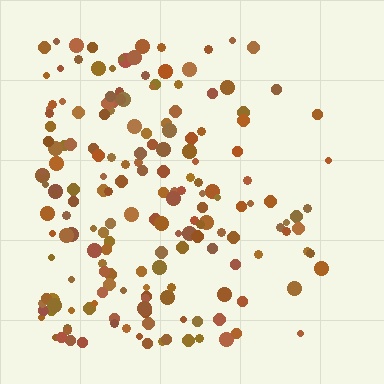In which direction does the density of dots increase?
From right to left, with the left side densest.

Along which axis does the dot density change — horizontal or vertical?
Horizontal.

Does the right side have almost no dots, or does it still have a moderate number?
Still a moderate number, just noticeably fewer than the left.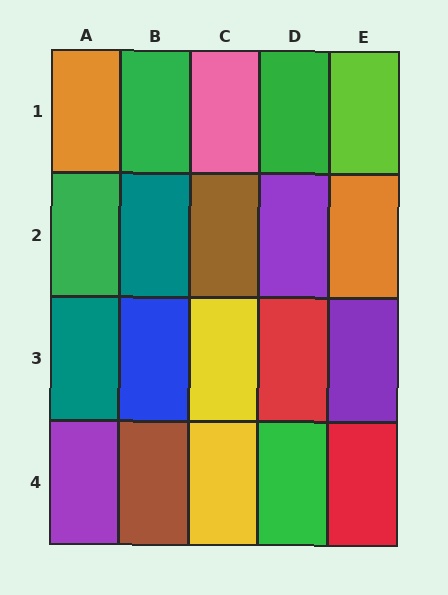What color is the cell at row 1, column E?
Lime.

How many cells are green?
4 cells are green.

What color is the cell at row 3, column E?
Purple.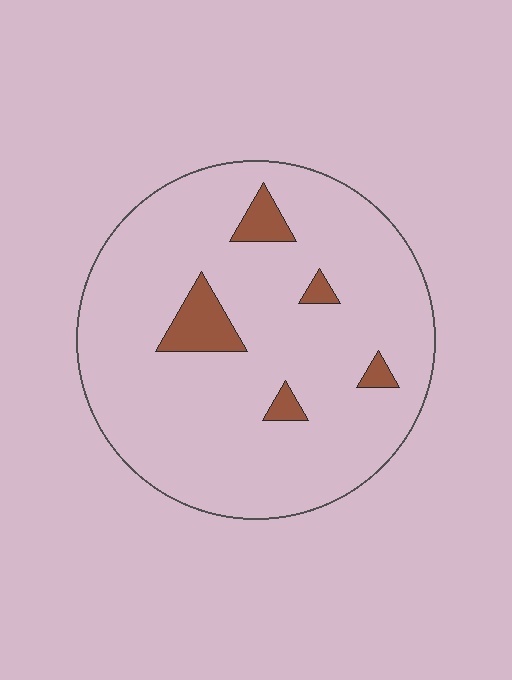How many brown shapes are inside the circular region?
5.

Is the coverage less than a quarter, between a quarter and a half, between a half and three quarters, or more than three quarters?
Less than a quarter.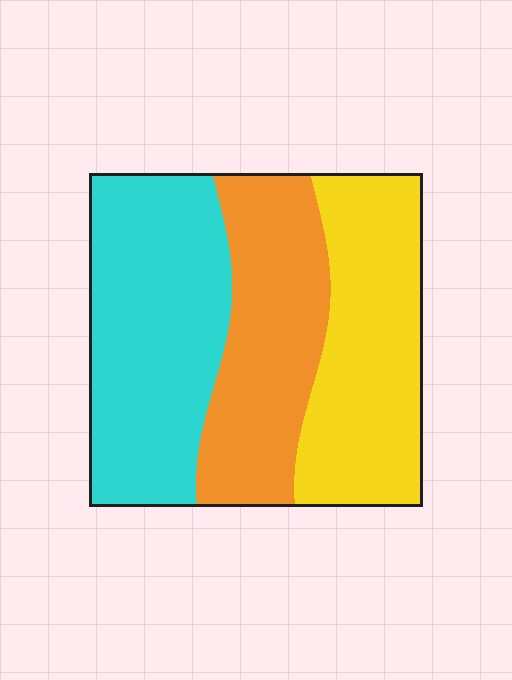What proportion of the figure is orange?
Orange takes up about one third (1/3) of the figure.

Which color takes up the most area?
Cyan, at roughly 40%.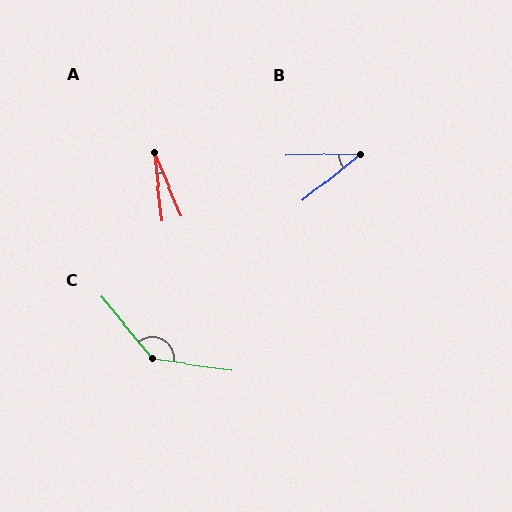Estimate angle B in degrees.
Approximately 38 degrees.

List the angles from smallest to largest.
A (16°), B (38°), C (138°).